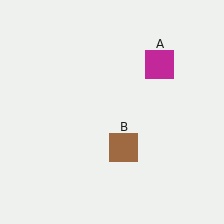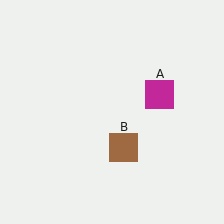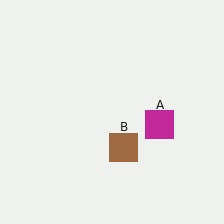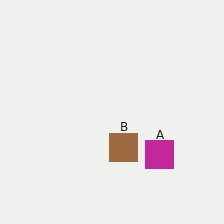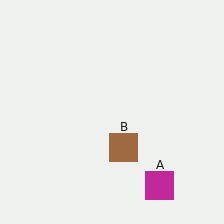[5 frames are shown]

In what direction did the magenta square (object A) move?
The magenta square (object A) moved down.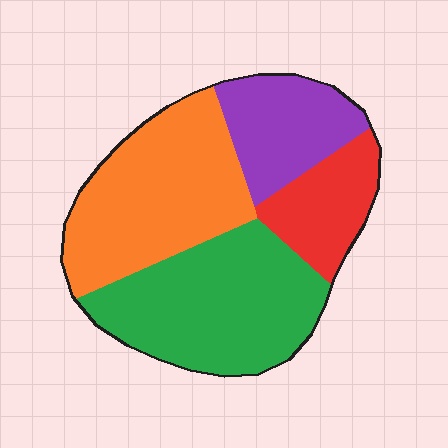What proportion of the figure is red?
Red covers about 15% of the figure.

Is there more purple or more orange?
Orange.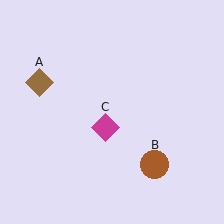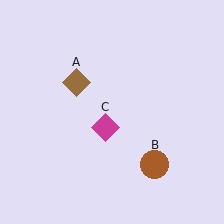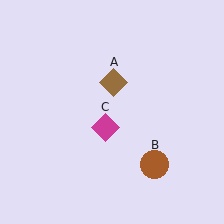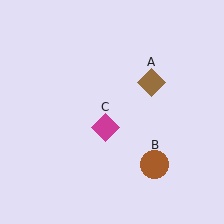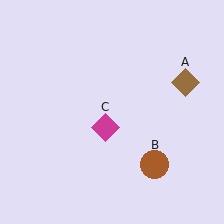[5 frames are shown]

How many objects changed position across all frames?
1 object changed position: brown diamond (object A).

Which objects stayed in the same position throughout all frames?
Brown circle (object B) and magenta diamond (object C) remained stationary.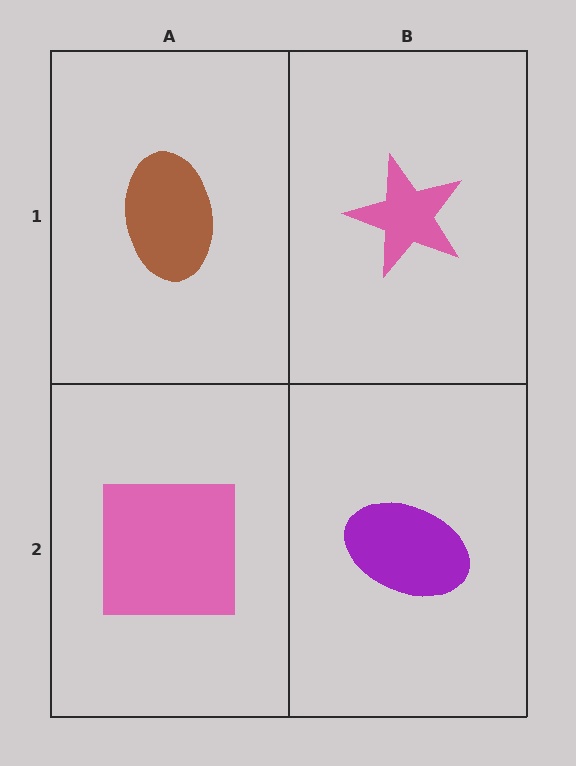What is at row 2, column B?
A purple ellipse.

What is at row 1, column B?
A pink star.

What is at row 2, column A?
A pink square.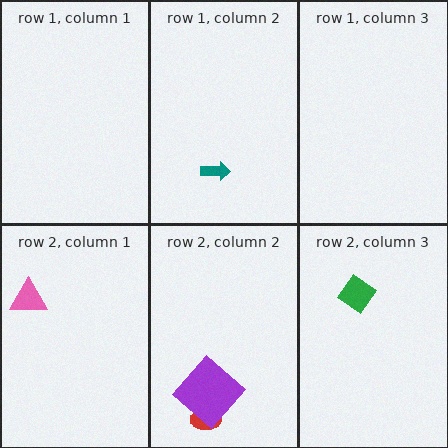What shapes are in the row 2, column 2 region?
The red ellipse, the purple diamond.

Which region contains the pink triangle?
The row 2, column 1 region.